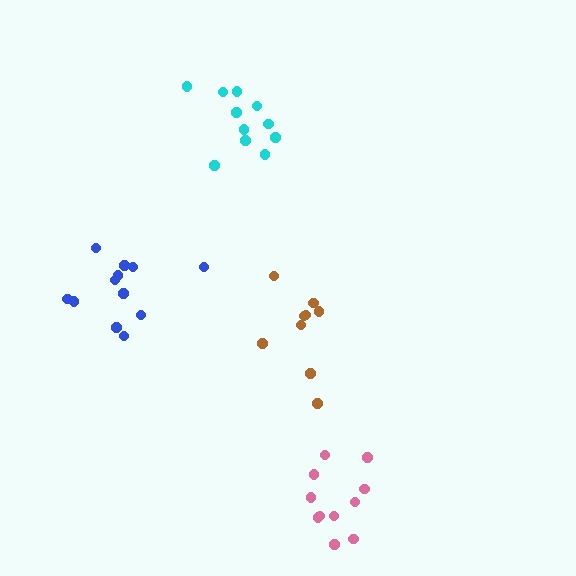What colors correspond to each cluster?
The clusters are colored: blue, pink, cyan, brown.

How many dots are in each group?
Group 1: 12 dots, Group 2: 11 dots, Group 3: 11 dots, Group 4: 9 dots (43 total).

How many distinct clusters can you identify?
There are 4 distinct clusters.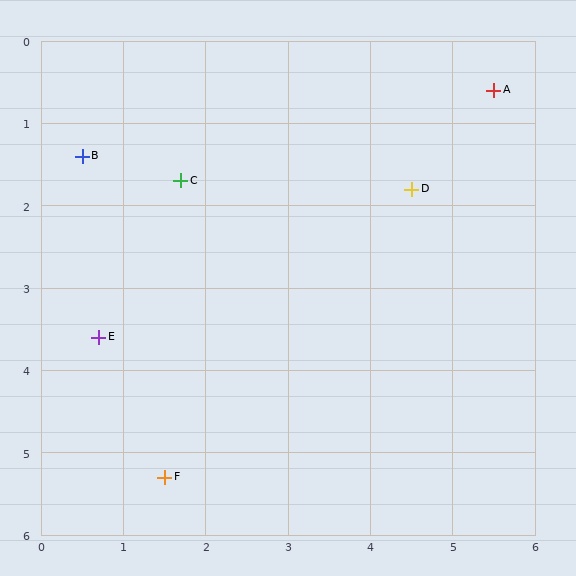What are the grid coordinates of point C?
Point C is at approximately (1.7, 1.7).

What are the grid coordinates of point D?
Point D is at approximately (4.5, 1.8).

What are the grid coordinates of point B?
Point B is at approximately (0.5, 1.4).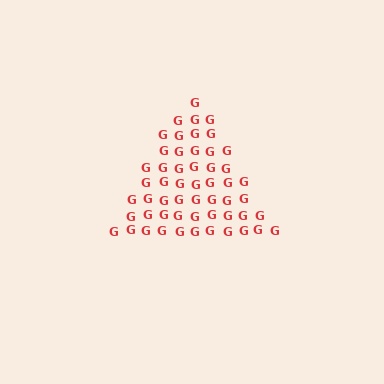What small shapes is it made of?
It is made of small letter G's.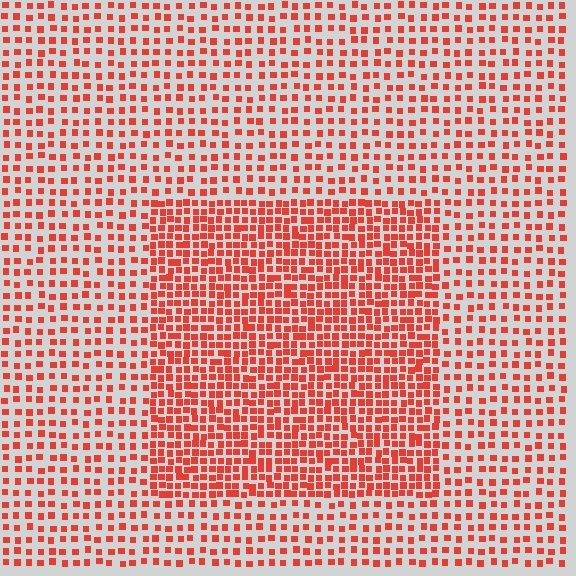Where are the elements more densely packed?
The elements are more densely packed inside the rectangle boundary.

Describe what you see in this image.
The image contains small red elements arranged at two different densities. A rectangle-shaped region is visible where the elements are more densely packed than the surrounding area.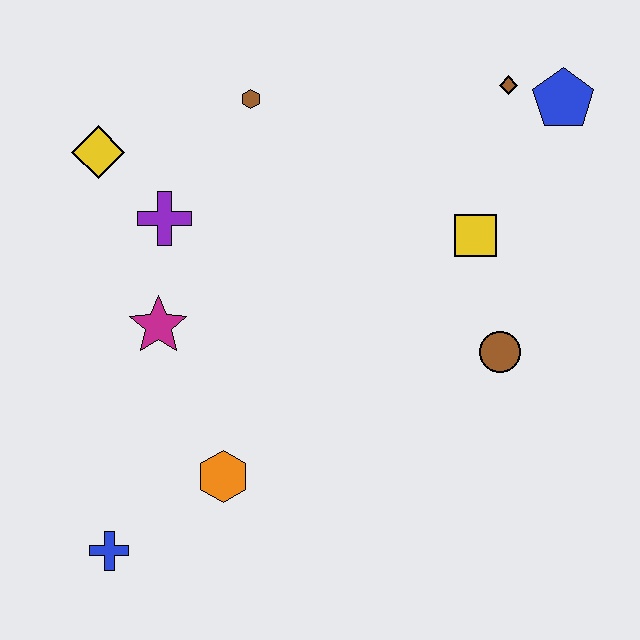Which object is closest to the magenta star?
The purple cross is closest to the magenta star.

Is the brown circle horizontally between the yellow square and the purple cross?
No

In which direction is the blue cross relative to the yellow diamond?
The blue cross is below the yellow diamond.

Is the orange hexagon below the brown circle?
Yes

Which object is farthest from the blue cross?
The blue pentagon is farthest from the blue cross.